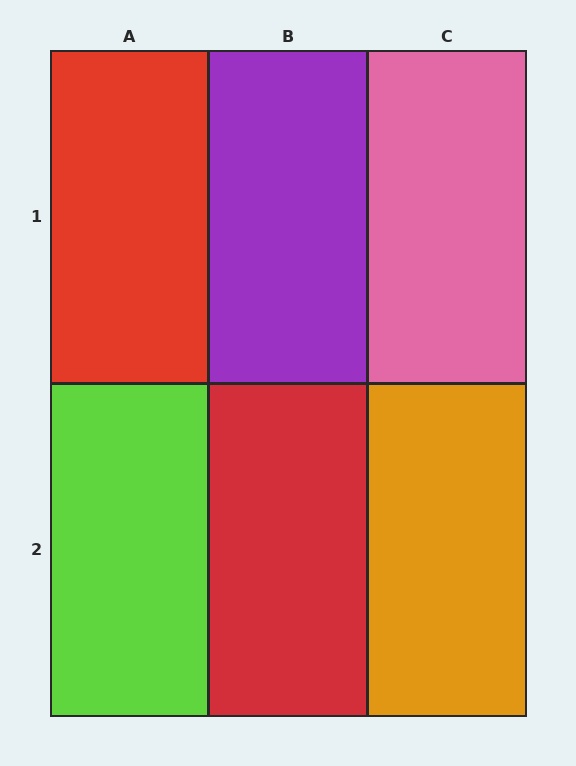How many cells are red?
2 cells are red.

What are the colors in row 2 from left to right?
Lime, red, orange.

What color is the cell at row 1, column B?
Purple.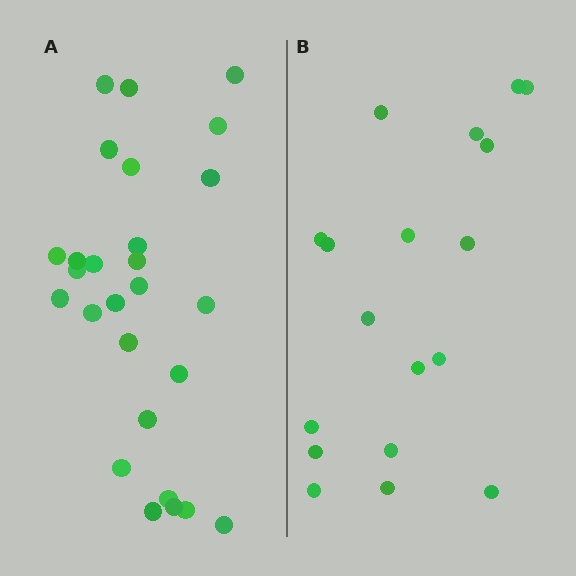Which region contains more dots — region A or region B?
Region A (the left region) has more dots.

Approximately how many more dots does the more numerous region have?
Region A has roughly 8 or so more dots than region B.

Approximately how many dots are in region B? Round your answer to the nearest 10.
About 20 dots. (The exact count is 18, which rounds to 20.)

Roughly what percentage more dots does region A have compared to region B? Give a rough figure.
About 50% more.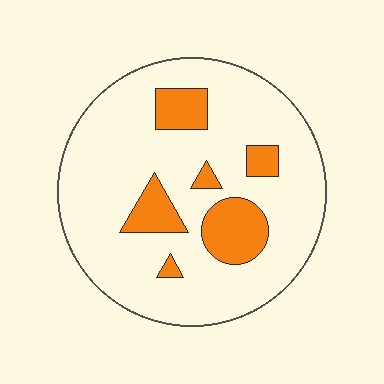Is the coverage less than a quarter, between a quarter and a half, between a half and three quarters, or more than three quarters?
Less than a quarter.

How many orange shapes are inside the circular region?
6.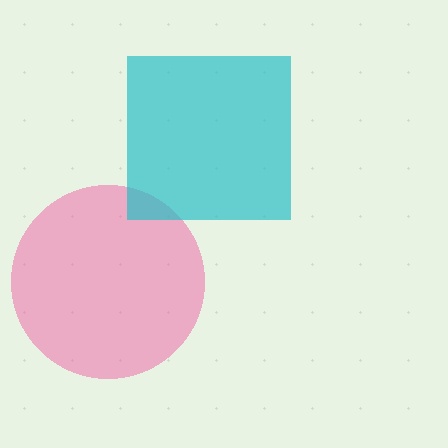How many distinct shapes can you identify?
There are 2 distinct shapes: a pink circle, a cyan square.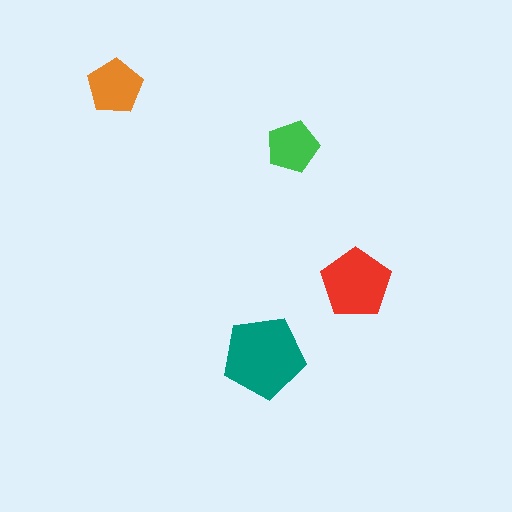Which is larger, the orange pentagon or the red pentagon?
The red one.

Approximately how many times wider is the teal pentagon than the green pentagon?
About 1.5 times wider.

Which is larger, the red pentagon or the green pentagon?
The red one.